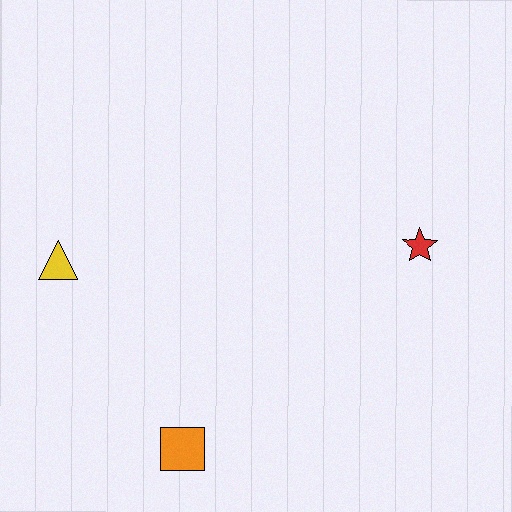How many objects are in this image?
There are 3 objects.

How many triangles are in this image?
There is 1 triangle.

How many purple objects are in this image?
There are no purple objects.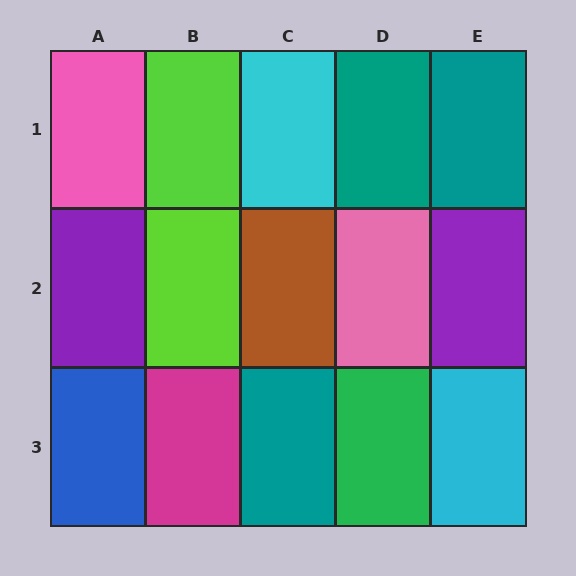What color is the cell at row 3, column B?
Magenta.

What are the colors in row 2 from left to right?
Purple, lime, brown, pink, purple.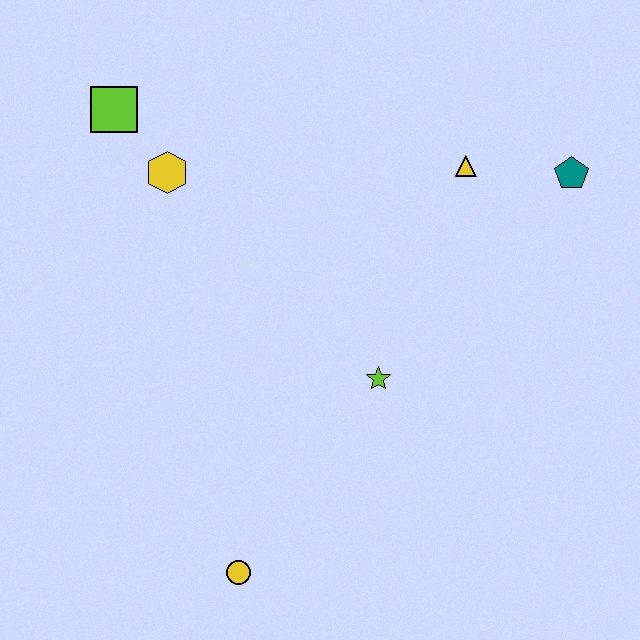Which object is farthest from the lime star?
The lime square is farthest from the lime star.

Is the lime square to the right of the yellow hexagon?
No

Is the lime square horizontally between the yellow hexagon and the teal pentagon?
No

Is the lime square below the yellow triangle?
No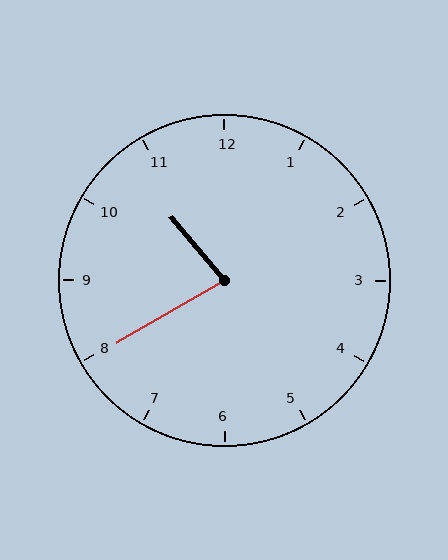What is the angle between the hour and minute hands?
Approximately 80 degrees.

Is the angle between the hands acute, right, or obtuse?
It is acute.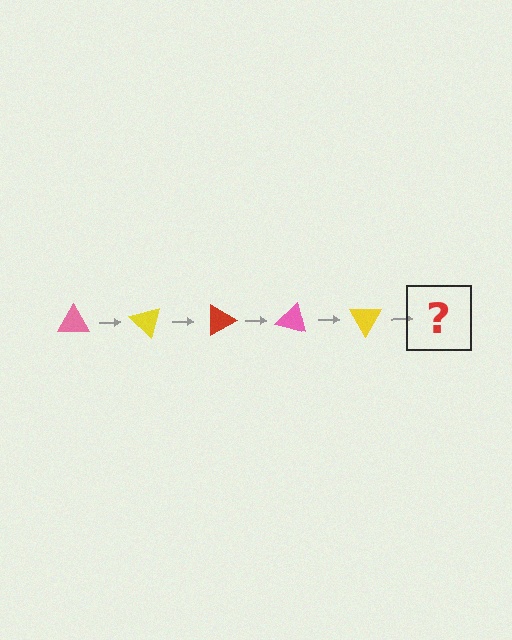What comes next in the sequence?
The next element should be a red triangle, rotated 225 degrees from the start.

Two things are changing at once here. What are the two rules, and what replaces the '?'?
The two rules are that it rotates 45 degrees each step and the color cycles through pink, yellow, and red. The '?' should be a red triangle, rotated 225 degrees from the start.